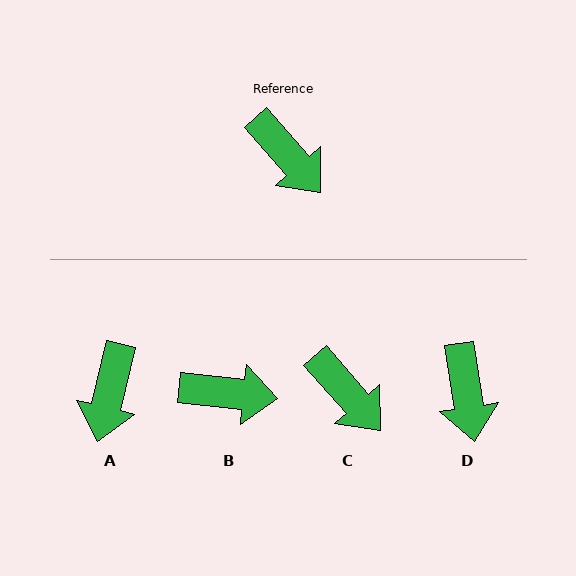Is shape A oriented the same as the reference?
No, it is off by about 55 degrees.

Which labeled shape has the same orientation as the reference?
C.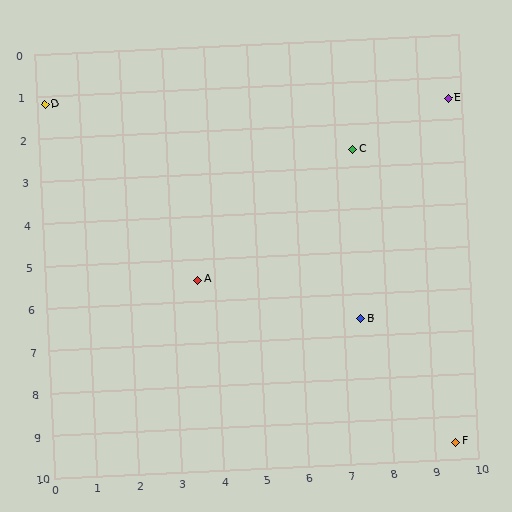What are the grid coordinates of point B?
Point B is at approximately (7.4, 6.6).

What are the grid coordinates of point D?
Point D is at approximately (0.2, 1.2).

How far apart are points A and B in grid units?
Points A and B are about 4.0 grid units apart.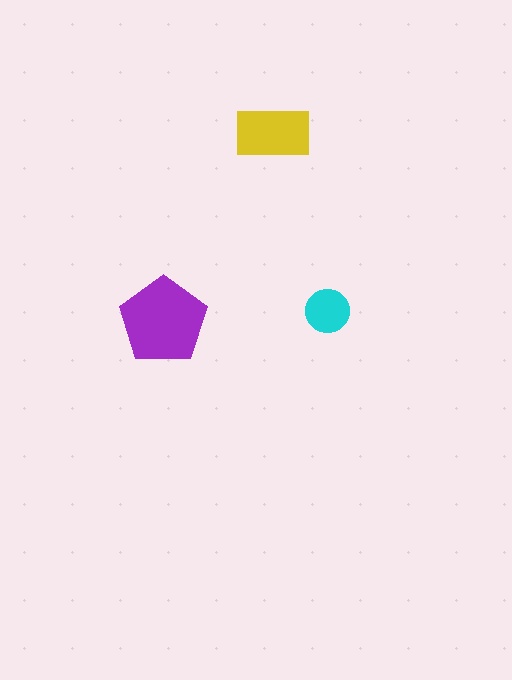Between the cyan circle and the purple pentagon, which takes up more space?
The purple pentagon.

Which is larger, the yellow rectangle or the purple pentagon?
The purple pentagon.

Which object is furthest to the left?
The purple pentagon is leftmost.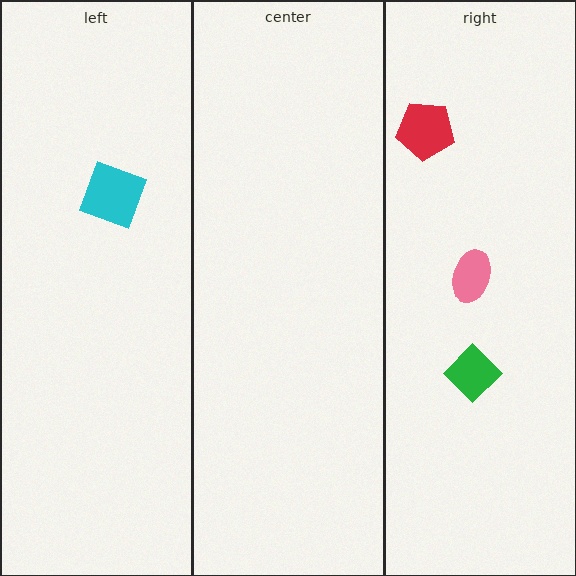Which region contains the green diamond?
The right region.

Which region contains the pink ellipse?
The right region.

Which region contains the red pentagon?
The right region.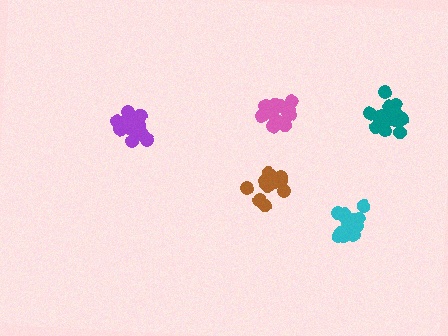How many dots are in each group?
Group 1: 14 dots, Group 2: 18 dots, Group 3: 19 dots, Group 4: 20 dots, Group 5: 14 dots (85 total).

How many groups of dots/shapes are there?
There are 5 groups.